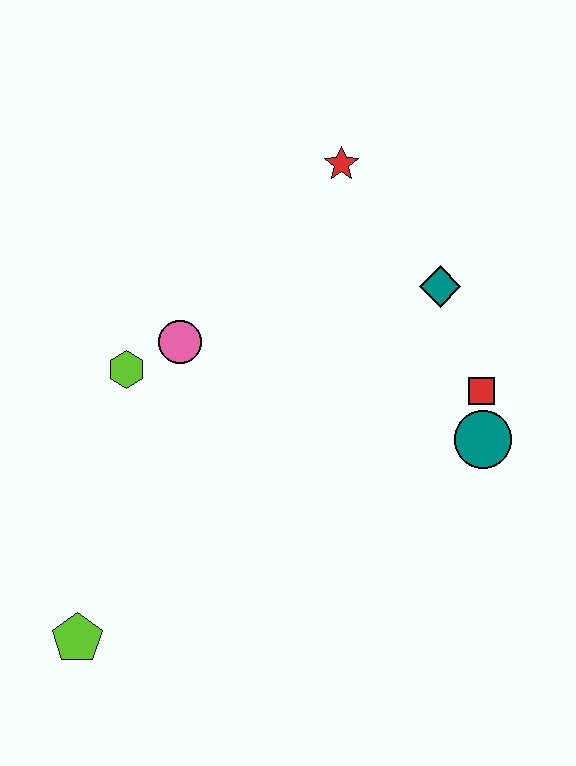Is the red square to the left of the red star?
No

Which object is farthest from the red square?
The lime pentagon is farthest from the red square.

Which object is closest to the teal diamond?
The red square is closest to the teal diamond.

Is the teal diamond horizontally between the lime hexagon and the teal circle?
Yes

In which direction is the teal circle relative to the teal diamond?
The teal circle is below the teal diamond.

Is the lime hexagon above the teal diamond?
No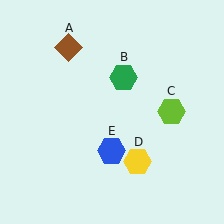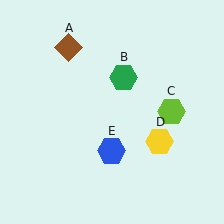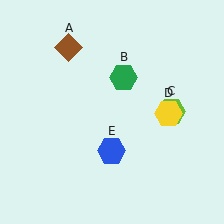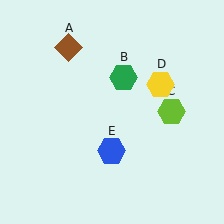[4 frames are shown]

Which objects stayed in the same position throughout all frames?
Brown diamond (object A) and green hexagon (object B) and lime hexagon (object C) and blue hexagon (object E) remained stationary.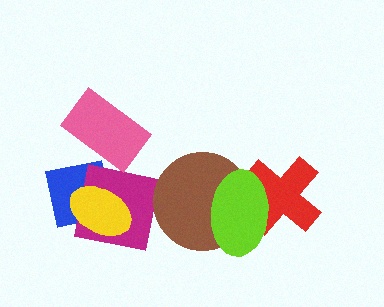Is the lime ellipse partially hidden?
No, no other shape covers it.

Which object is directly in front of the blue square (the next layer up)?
The magenta square is directly in front of the blue square.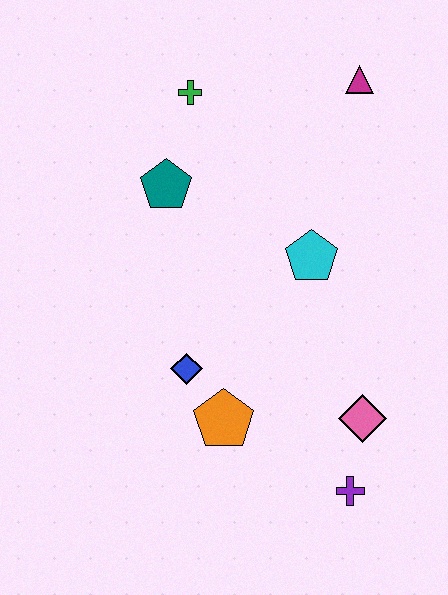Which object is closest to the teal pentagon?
The green cross is closest to the teal pentagon.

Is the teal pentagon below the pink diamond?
No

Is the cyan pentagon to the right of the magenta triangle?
No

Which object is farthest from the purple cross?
The green cross is farthest from the purple cross.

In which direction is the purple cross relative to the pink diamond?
The purple cross is below the pink diamond.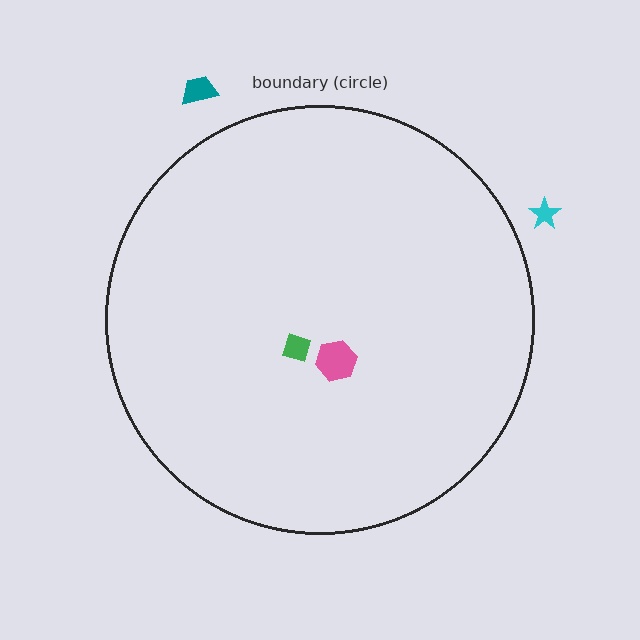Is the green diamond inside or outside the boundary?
Inside.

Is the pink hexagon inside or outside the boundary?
Inside.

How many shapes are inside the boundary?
2 inside, 2 outside.